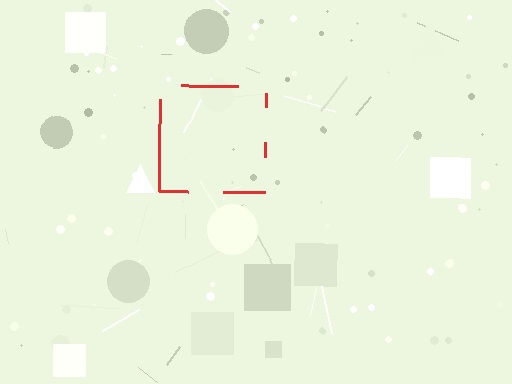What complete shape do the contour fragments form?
The contour fragments form a square.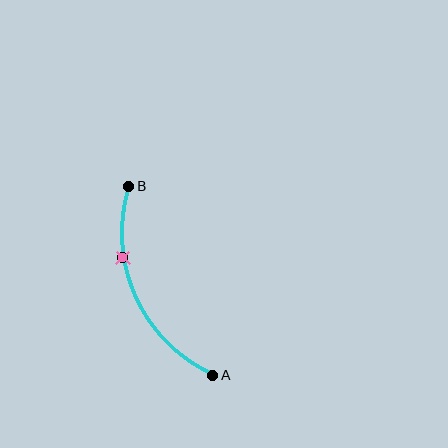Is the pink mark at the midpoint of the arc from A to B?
No. The pink mark lies on the arc but is closer to endpoint B. The arc midpoint would be at the point on the curve equidistant along the arc from both A and B.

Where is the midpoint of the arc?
The arc midpoint is the point on the curve farthest from the straight line joining A and B. It sits to the left of that line.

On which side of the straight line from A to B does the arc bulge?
The arc bulges to the left of the straight line connecting A and B.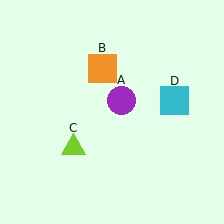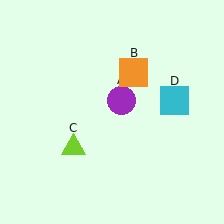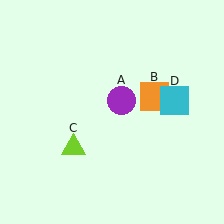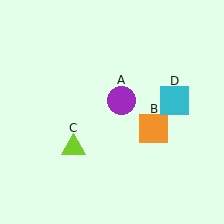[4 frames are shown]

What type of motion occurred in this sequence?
The orange square (object B) rotated clockwise around the center of the scene.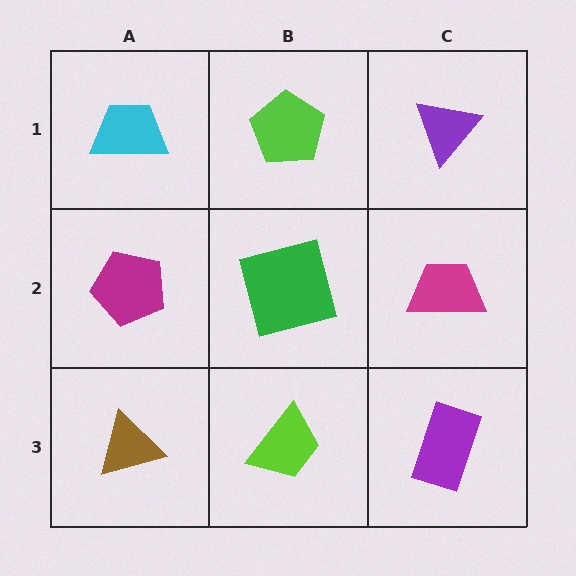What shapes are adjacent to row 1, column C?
A magenta trapezoid (row 2, column C), a lime pentagon (row 1, column B).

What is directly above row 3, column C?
A magenta trapezoid.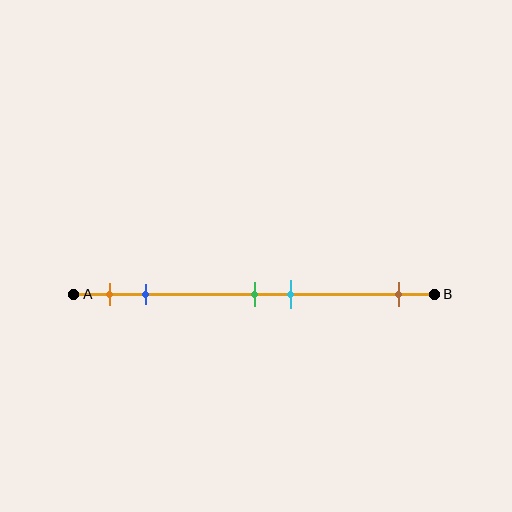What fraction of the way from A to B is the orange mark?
The orange mark is approximately 10% (0.1) of the way from A to B.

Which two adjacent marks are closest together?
The green and cyan marks are the closest adjacent pair.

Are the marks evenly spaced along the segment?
No, the marks are not evenly spaced.